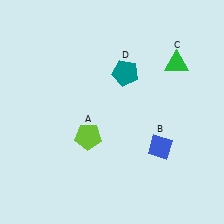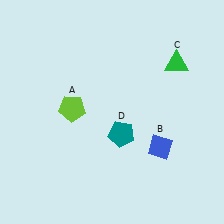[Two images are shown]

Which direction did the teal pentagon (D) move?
The teal pentagon (D) moved down.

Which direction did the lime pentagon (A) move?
The lime pentagon (A) moved up.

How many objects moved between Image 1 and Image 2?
2 objects moved between the two images.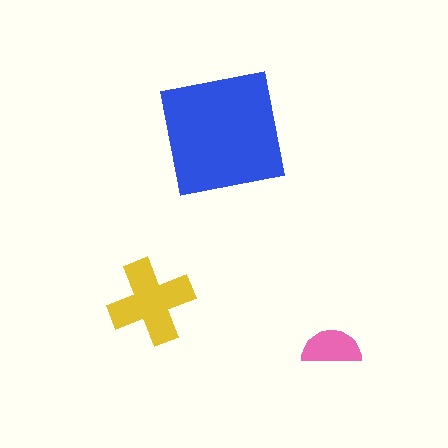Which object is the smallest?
The pink semicircle.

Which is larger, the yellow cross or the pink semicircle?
The yellow cross.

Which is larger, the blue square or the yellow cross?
The blue square.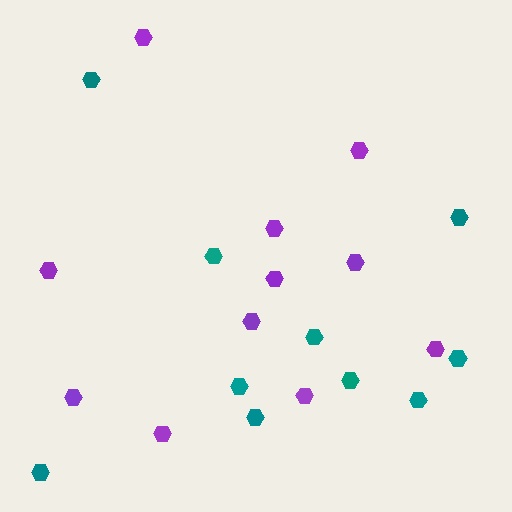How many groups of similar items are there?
There are 2 groups: one group of purple hexagons (11) and one group of teal hexagons (10).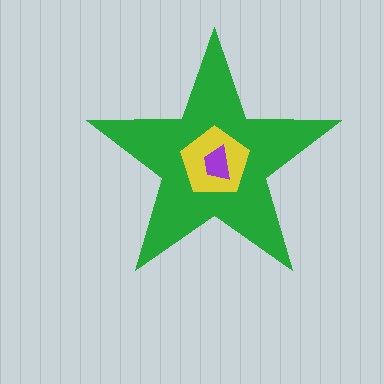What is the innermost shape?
The purple trapezoid.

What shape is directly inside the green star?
The yellow pentagon.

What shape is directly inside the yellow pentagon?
The purple trapezoid.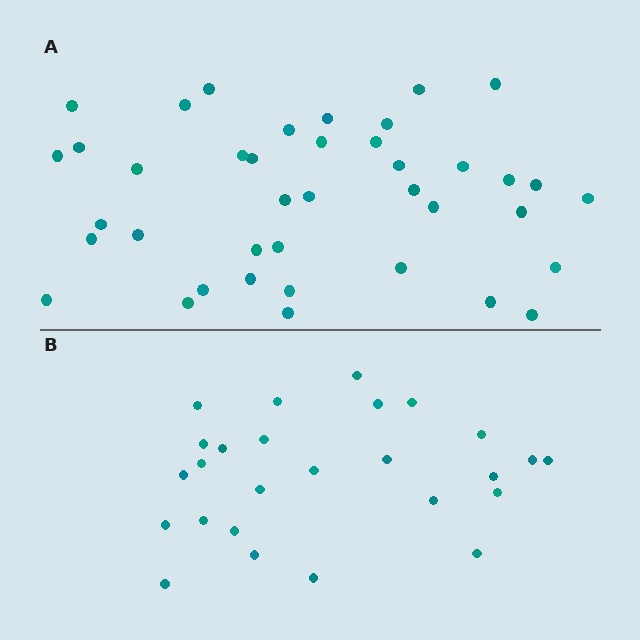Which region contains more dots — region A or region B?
Region A (the top region) has more dots.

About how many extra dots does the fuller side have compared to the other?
Region A has approximately 15 more dots than region B.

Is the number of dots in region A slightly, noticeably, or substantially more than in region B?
Region A has substantially more. The ratio is roughly 1.5 to 1.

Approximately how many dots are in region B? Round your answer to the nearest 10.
About 30 dots. (The exact count is 26, which rounds to 30.)